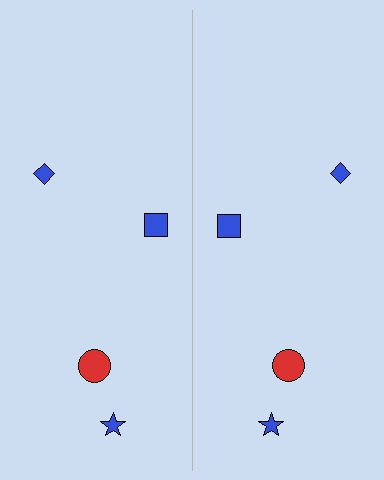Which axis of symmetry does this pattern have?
The pattern has a vertical axis of symmetry running through the center of the image.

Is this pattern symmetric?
Yes, this pattern has bilateral (reflection) symmetry.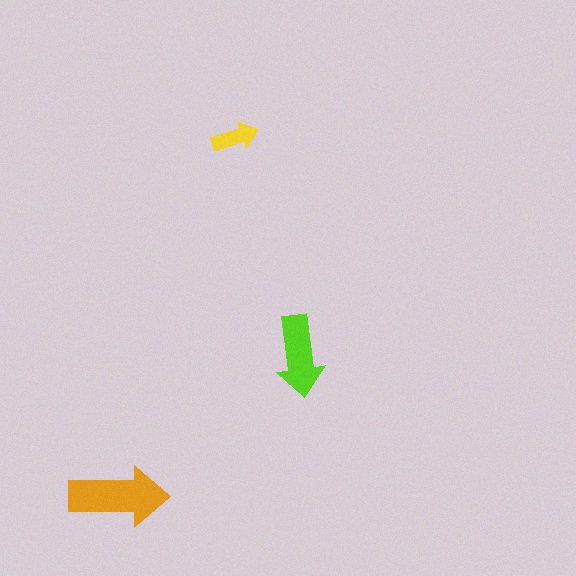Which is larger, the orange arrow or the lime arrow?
The orange one.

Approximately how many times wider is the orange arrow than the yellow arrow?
About 2 times wider.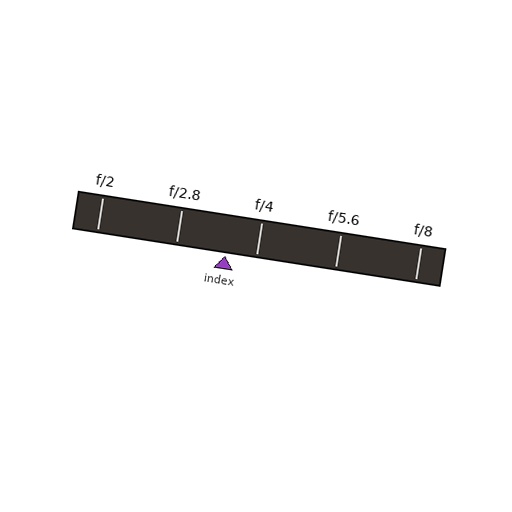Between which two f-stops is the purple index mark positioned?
The index mark is between f/2.8 and f/4.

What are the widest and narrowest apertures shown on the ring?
The widest aperture shown is f/2 and the narrowest is f/8.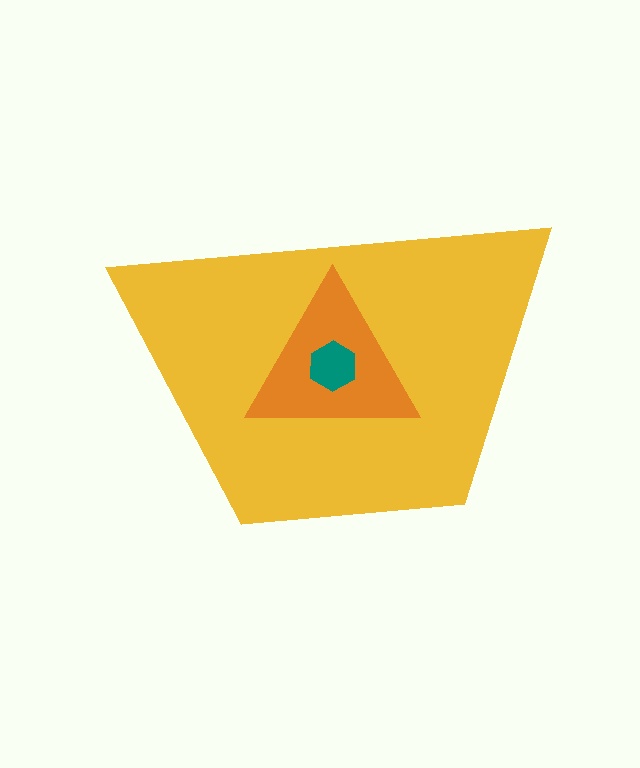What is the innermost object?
The teal hexagon.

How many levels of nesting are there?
3.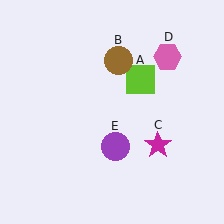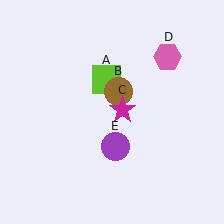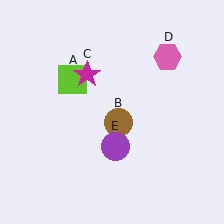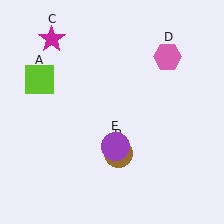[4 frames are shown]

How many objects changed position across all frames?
3 objects changed position: lime square (object A), brown circle (object B), magenta star (object C).